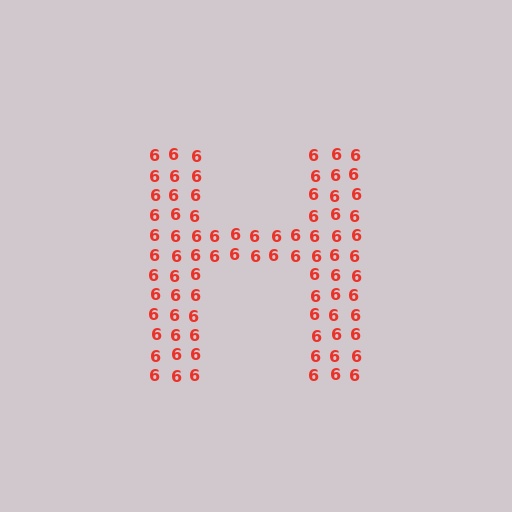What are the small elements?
The small elements are digit 6's.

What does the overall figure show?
The overall figure shows the letter H.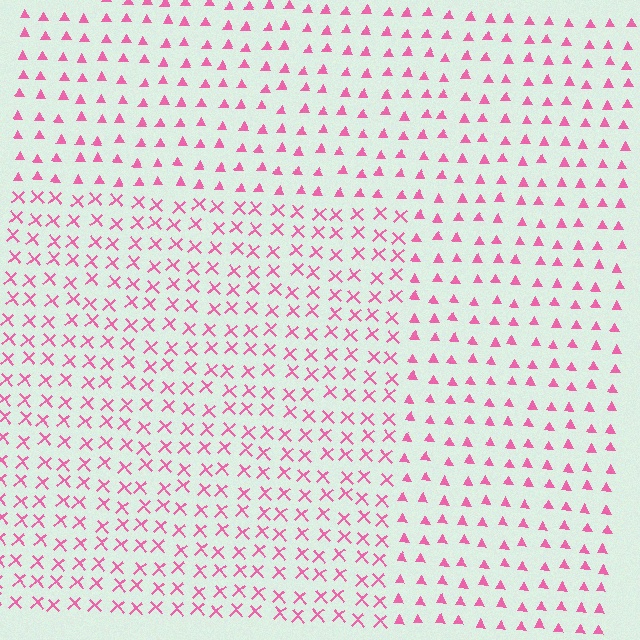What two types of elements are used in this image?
The image uses X marks inside the rectangle region and triangles outside it.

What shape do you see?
I see a rectangle.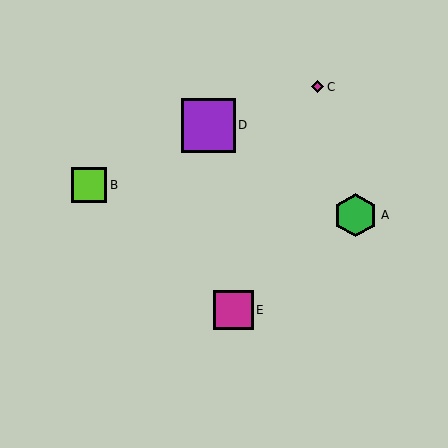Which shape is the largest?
The purple square (labeled D) is the largest.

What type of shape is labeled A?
Shape A is a green hexagon.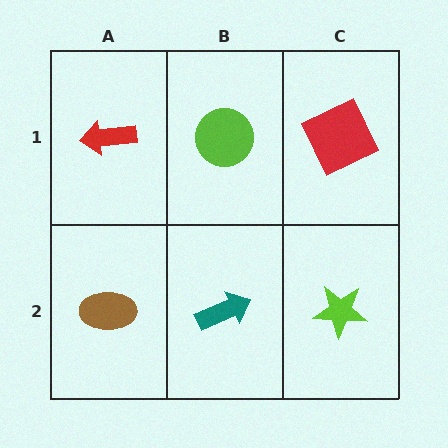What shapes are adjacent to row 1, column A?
A brown ellipse (row 2, column A), a lime circle (row 1, column B).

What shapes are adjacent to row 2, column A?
A red arrow (row 1, column A), a teal arrow (row 2, column B).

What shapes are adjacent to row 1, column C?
A lime star (row 2, column C), a lime circle (row 1, column B).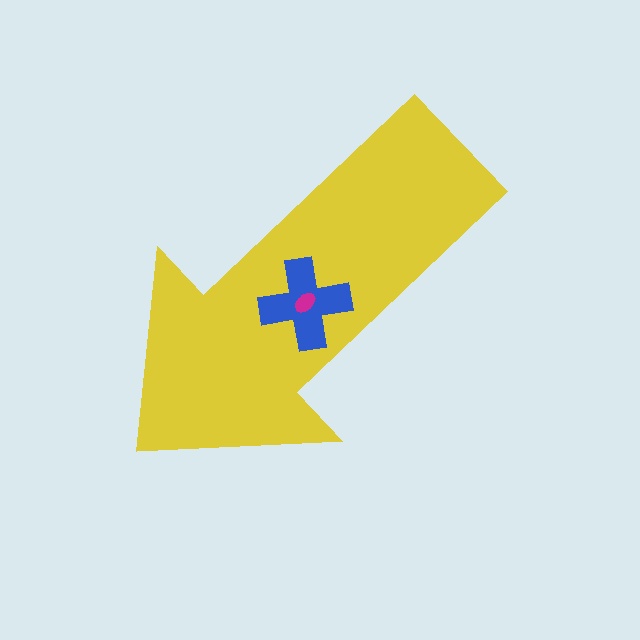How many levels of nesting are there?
3.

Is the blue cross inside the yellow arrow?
Yes.